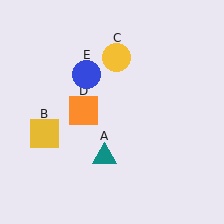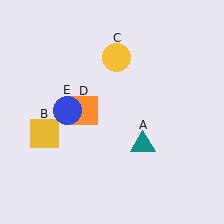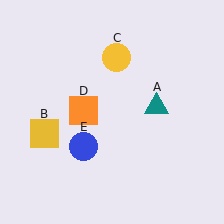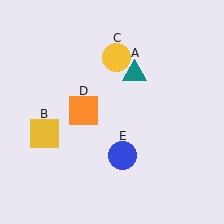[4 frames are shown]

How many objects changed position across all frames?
2 objects changed position: teal triangle (object A), blue circle (object E).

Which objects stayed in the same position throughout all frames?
Yellow square (object B) and yellow circle (object C) and orange square (object D) remained stationary.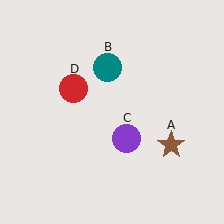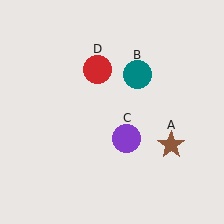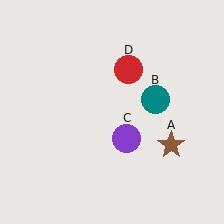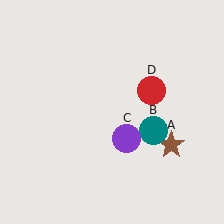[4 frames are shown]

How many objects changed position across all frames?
2 objects changed position: teal circle (object B), red circle (object D).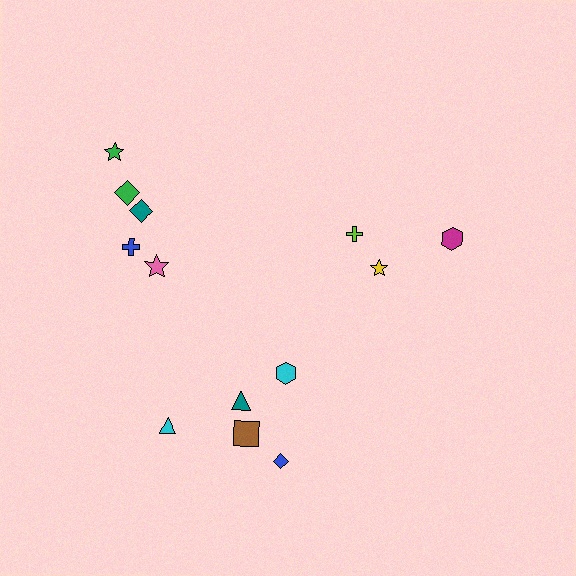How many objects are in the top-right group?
There are 3 objects.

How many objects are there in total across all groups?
There are 13 objects.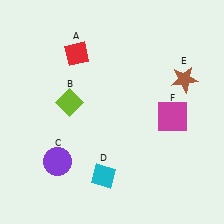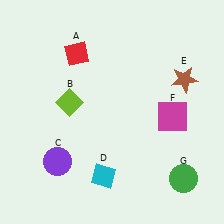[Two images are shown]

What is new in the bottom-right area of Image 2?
A green circle (G) was added in the bottom-right area of Image 2.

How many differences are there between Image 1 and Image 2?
There is 1 difference between the two images.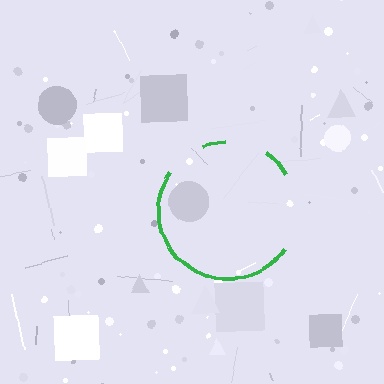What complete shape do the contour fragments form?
The contour fragments form a circle.